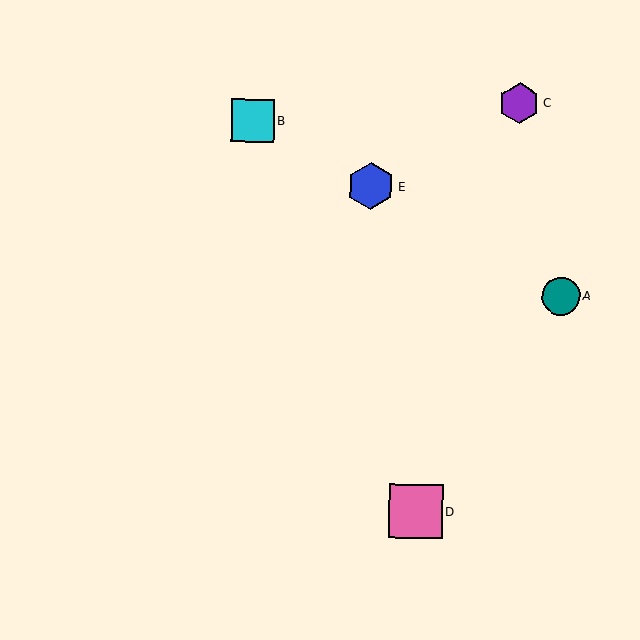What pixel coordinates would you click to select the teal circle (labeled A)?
Click at (561, 296) to select the teal circle A.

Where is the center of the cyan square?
The center of the cyan square is at (253, 121).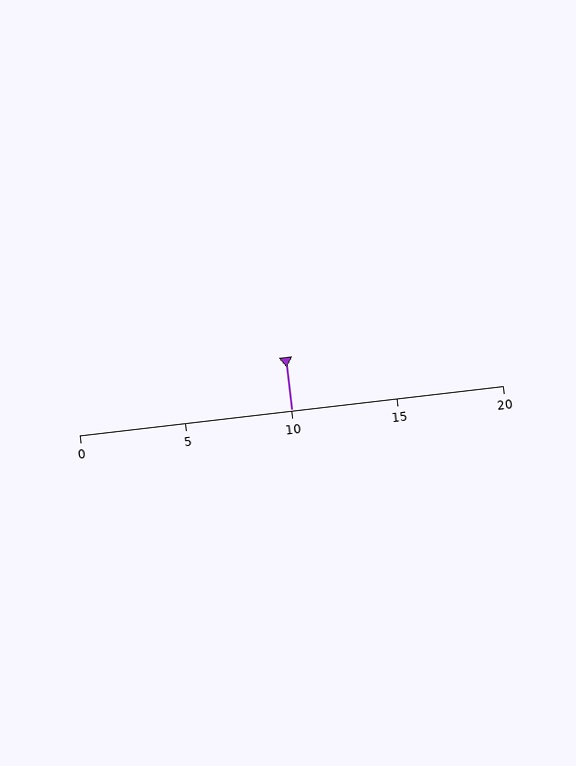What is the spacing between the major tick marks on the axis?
The major ticks are spaced 5 apart.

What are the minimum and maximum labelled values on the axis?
The axis runs from 0 to 20.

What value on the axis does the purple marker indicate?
The marker indicates approximately 10.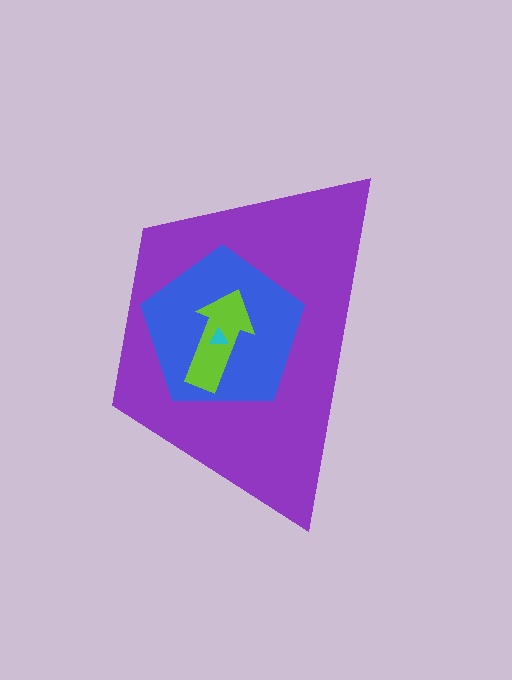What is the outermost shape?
The purple trapezoid.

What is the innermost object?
The cyan triangle.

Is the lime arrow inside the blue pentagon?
Yes.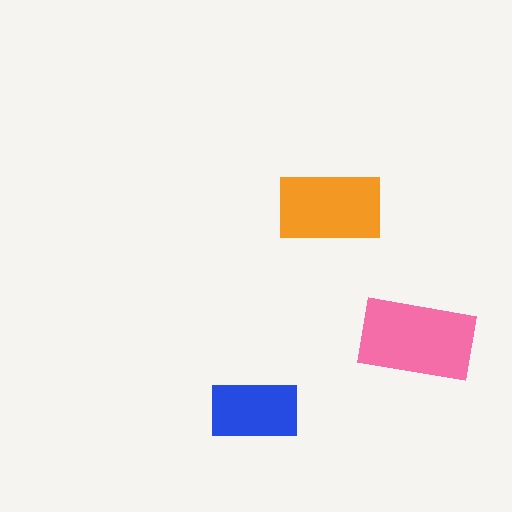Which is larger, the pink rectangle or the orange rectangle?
The pink one.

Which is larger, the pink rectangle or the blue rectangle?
The pink one.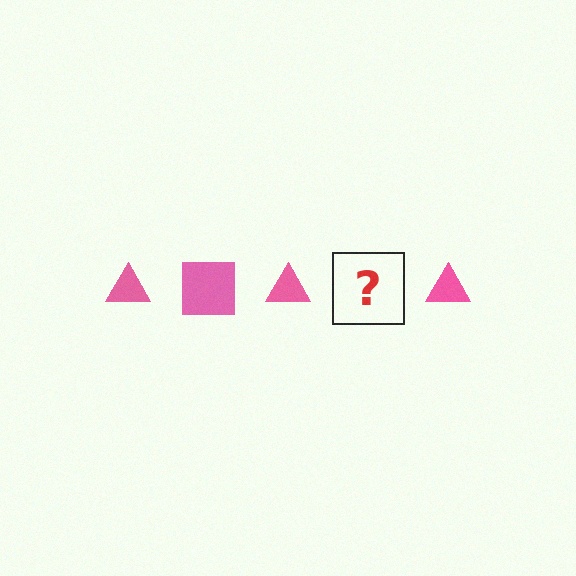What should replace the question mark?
The question mark should be replaced with a pink square.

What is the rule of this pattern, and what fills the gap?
The rule is that the pattern cycles through triangle, square shapes in pink. The gap should be filled with a pink square.